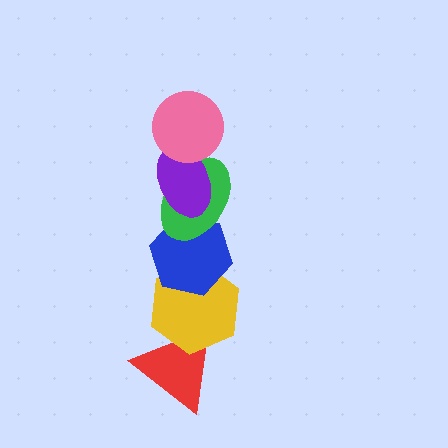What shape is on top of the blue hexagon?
The green ellipse is on top of the blue hexagon.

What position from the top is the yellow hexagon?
The yellow hexagon is 5th from the top.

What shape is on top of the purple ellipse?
The pink circle is on top of the purple ellipse.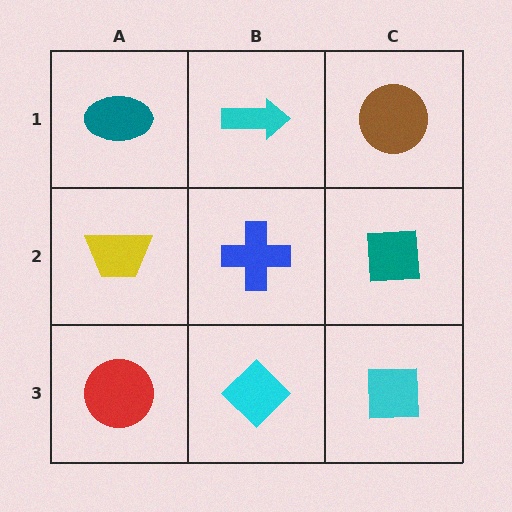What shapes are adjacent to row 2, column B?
A cyan arrow (row 1, column B), a cyan diamond (row 3, column B), a yellow trapezoid (row 2, column A), a teal square (row 2, column C).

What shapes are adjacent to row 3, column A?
A yellow trapezoid (row 2, column A), a cyan diamond (row 3, column B).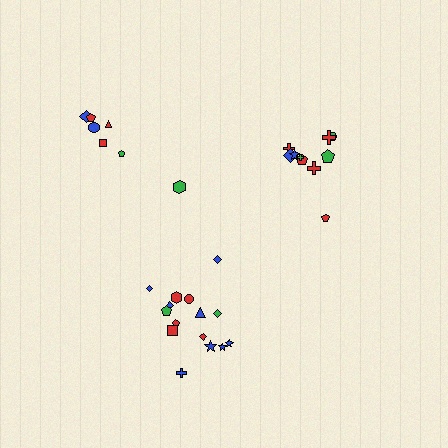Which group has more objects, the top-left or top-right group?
The top-right group.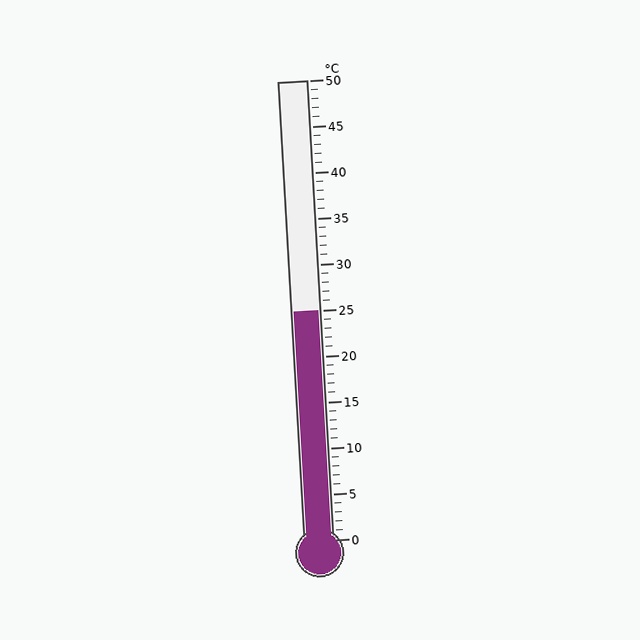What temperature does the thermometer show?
The thermometer shows approximately 25°C.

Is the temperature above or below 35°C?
The temperature is below 35°C.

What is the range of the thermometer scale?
The thermometer scale ranges from 0°C to 50°C.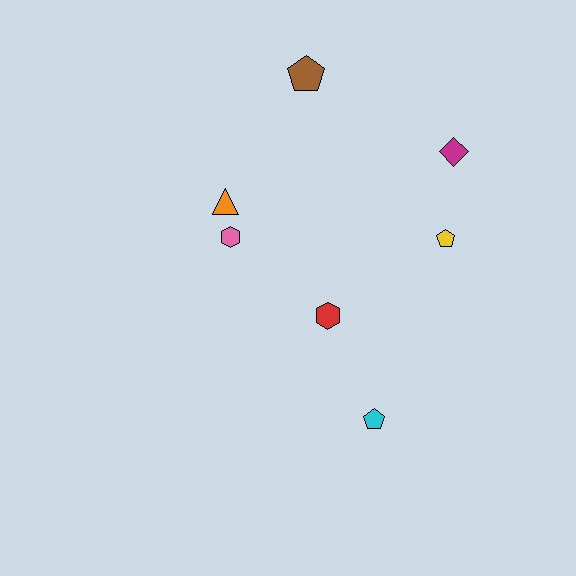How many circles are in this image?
There are no circles.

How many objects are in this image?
There are 7 objects.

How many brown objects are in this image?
There is 1 brown object.